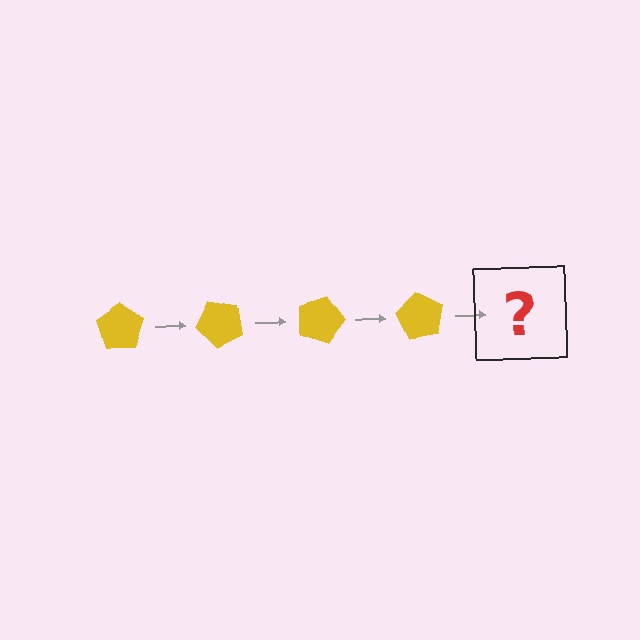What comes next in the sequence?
The next element should be a yellow pentagon rotated 180 degrees.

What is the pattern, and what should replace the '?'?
The pattern is that the pentagon rotates 45 degrees each step. The '?' should be a yellow pentagon rotated 180 degrees.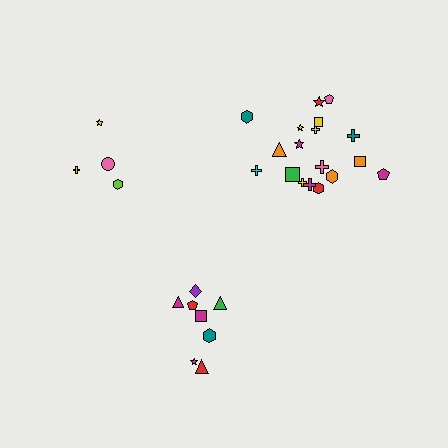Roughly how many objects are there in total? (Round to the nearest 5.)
Roughly 30 objects in total.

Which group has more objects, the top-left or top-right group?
The top-right group.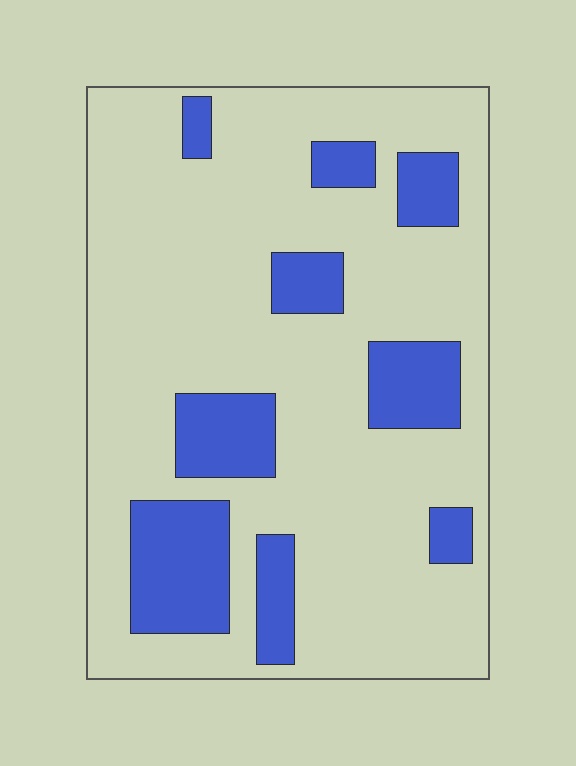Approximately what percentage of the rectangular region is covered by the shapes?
Approximately 20%.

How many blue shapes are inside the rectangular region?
9.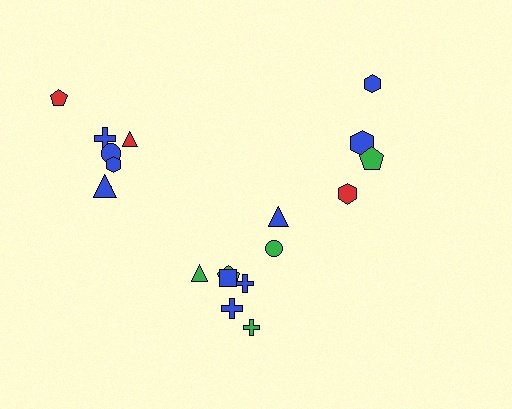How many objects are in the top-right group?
There are 4 objects.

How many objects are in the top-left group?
There are 7 objects.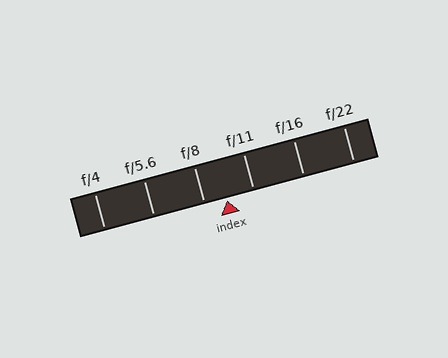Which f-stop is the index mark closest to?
The index mark is closest to f/8.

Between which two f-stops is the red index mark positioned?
The index mark is between f/8 and f/11.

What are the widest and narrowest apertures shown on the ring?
The widest aperture shown is f/4 and the narrowest is f/22.